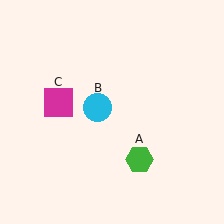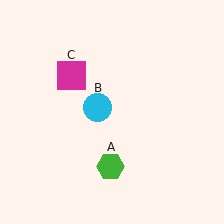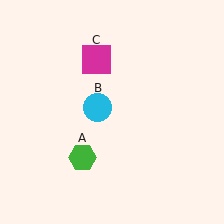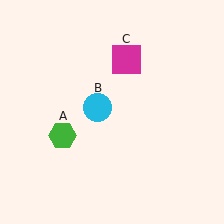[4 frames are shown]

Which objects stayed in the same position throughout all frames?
Cyan circle (object B) remained stationary.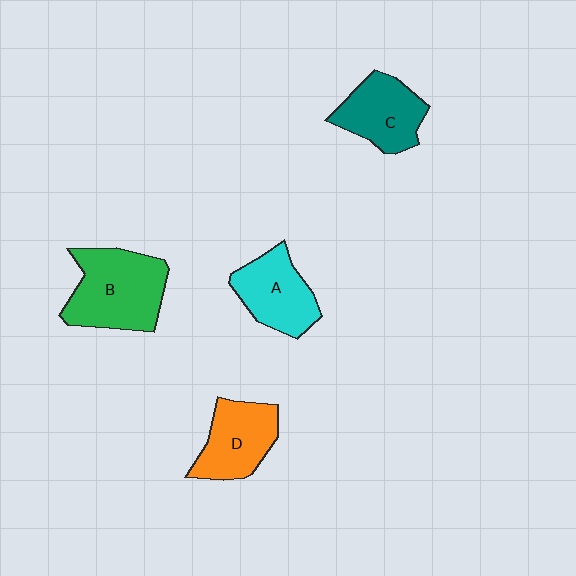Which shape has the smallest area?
Shape C (teal).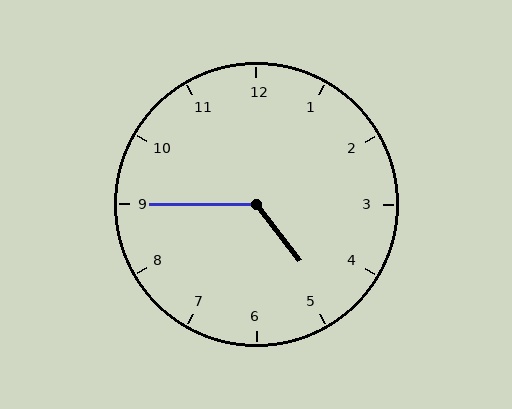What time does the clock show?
4:45.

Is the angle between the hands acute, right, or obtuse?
It is obtuse.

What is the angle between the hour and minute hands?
Approximately 128 degrees.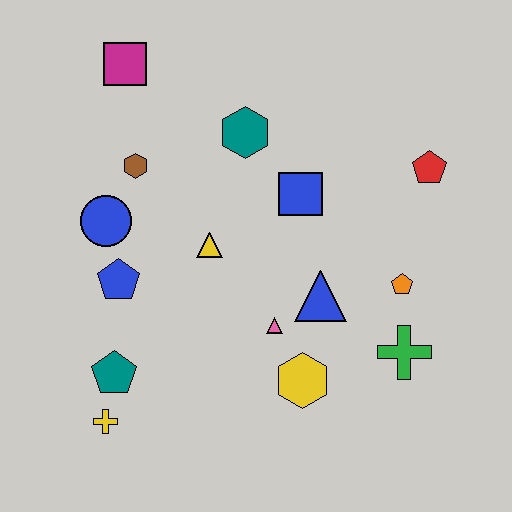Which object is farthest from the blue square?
The yellow cross is farthest from the blue square.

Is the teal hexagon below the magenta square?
Yes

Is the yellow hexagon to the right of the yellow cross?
Yes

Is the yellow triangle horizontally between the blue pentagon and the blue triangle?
Yes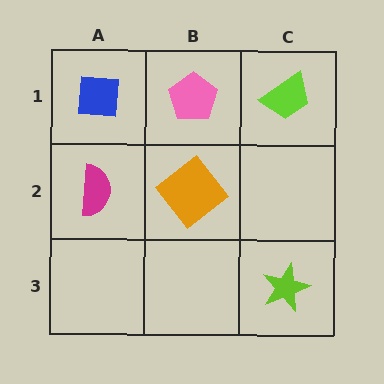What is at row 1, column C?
A lime trapezoid.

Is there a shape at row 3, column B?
No, that cell is empty.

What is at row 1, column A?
A blue square.